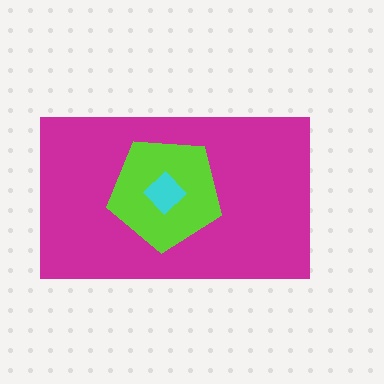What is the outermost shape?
The magenta rectangle.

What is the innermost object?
The cyan diamond.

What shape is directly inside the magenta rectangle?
The lime pentagon.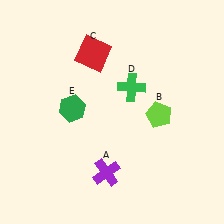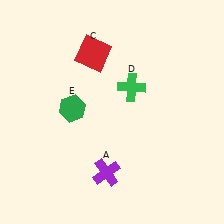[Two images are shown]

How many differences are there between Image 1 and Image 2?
There is 1 difference between the two images.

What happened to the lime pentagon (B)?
The lime pentagon (B) was removed in Image 2. It was in the bottom-right area of Image 1.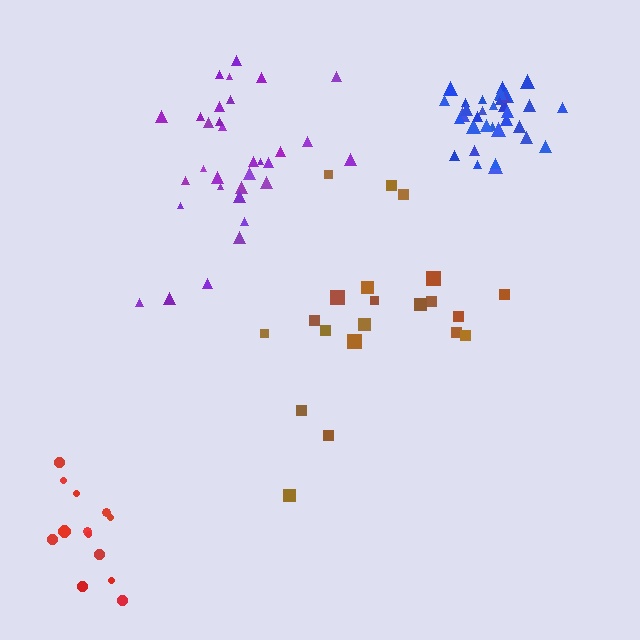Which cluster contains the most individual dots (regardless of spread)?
Blue (35).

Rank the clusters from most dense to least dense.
blue, purple, red, brown.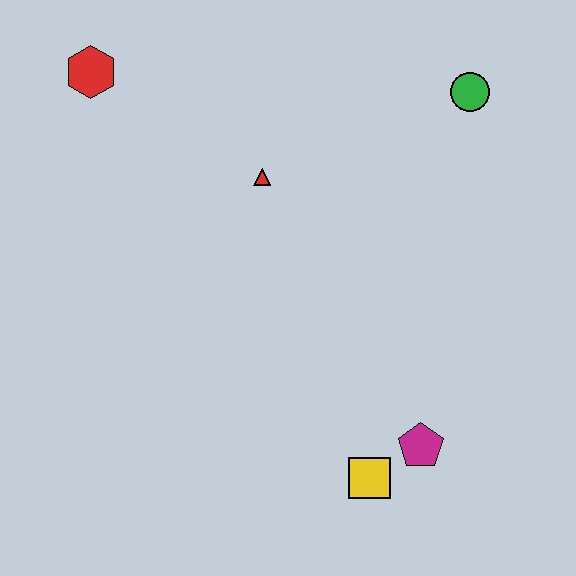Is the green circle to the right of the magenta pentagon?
Yes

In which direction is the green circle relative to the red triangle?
The green circle is to the right of the red triangle.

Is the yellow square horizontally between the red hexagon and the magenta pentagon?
Yes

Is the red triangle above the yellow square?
Yes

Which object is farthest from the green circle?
The yellow square is farthest from the green circle.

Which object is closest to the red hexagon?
The red triangle is closest to the red hexagon.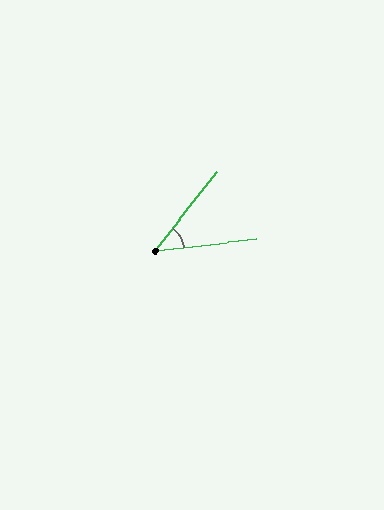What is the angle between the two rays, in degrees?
Approximately 46 degrees.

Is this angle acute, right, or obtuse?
It is acute.